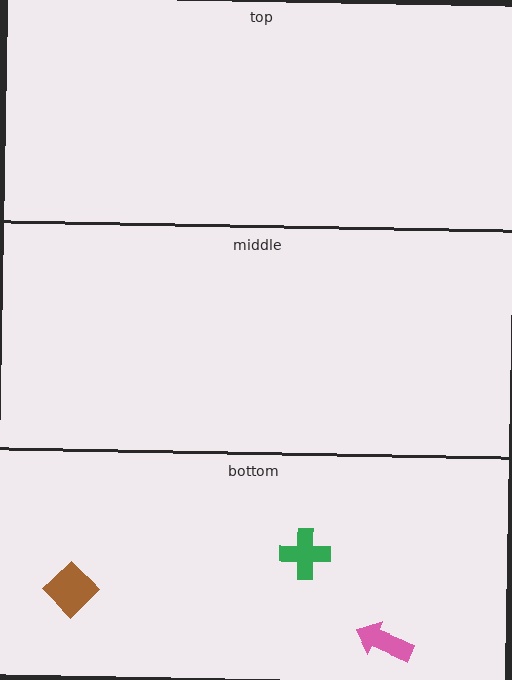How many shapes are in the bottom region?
3.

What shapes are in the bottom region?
The brown diamond, the green cross, the pink arrow.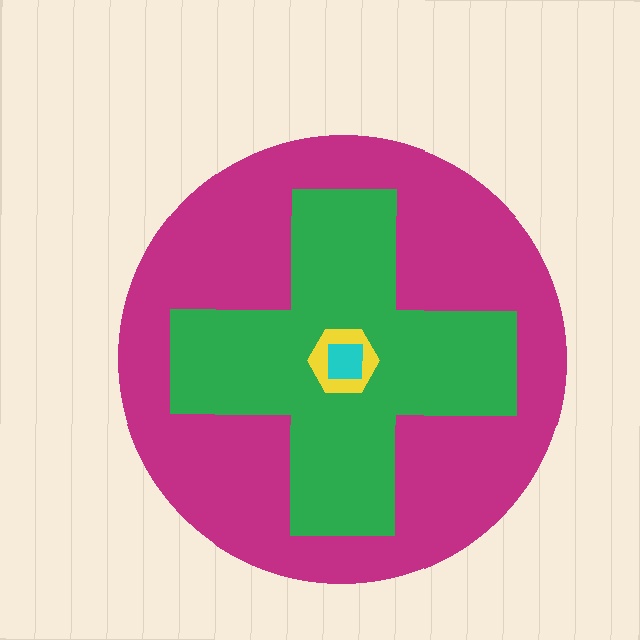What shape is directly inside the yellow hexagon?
The cyan square.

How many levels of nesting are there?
4.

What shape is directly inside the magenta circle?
The green cross.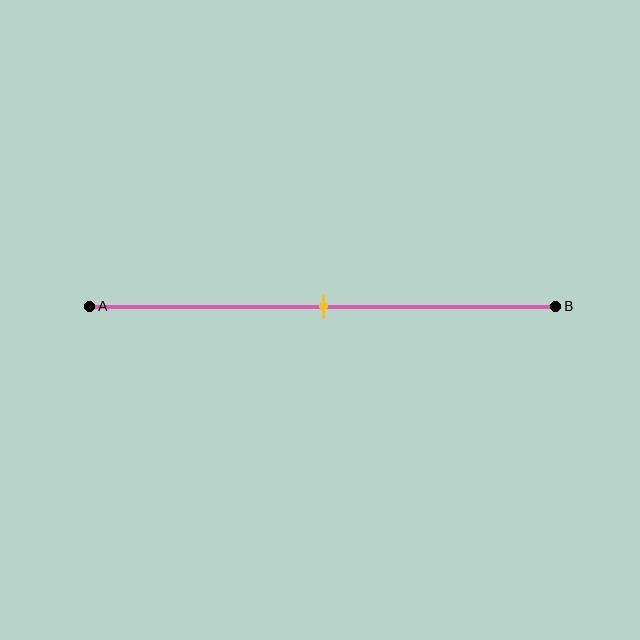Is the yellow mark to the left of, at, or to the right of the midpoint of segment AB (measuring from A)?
The yellow mark is approximately at the midpoint of segment AB.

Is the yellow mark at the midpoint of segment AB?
Yes, the mark is approximately at the midpoint.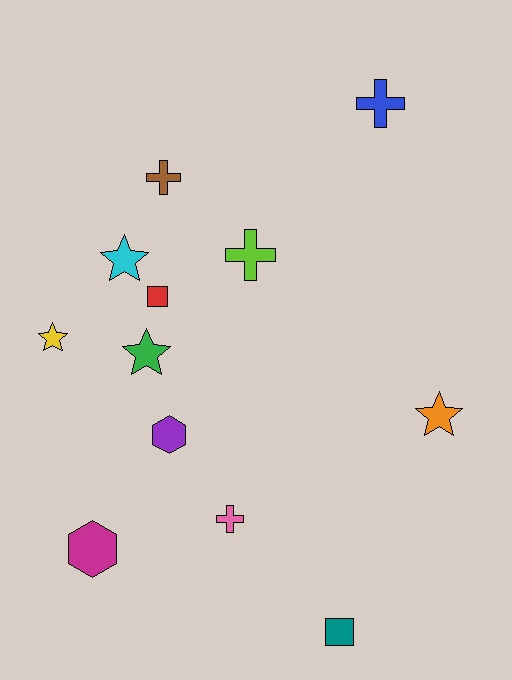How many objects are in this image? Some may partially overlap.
There are 12 objects.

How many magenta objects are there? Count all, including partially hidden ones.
There is 1 magenta object.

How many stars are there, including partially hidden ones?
There are 4 stars.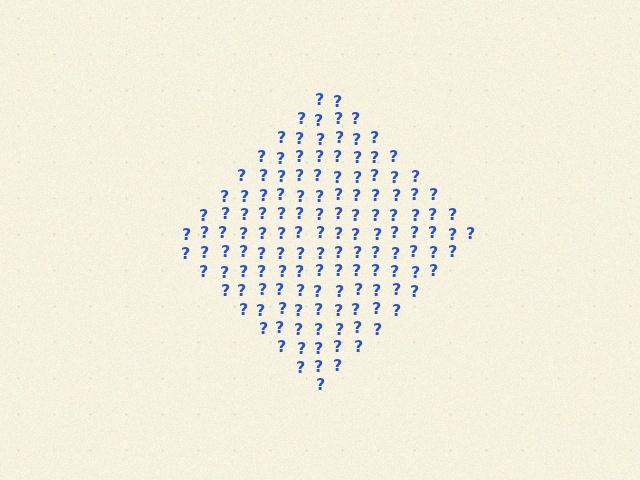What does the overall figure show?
The overall figure shows a diamond.